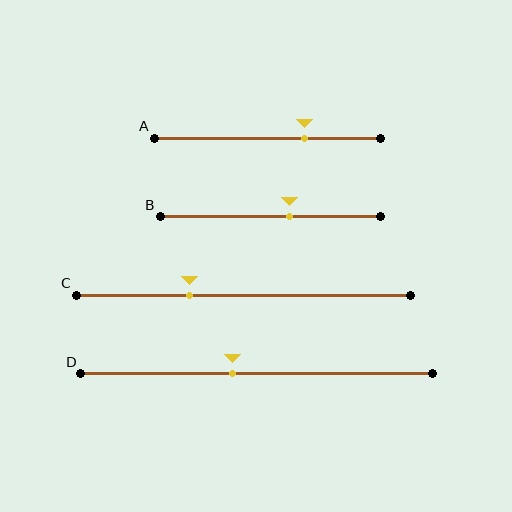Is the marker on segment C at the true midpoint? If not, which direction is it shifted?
No, the marker on segment C is shifted to the left by about 16% of the segment length.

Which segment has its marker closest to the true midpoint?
Segment D has its marker closest to the true midpoint.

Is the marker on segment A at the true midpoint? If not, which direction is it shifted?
No, the marker on segment A is shifted to the right by about 16% of the segment length.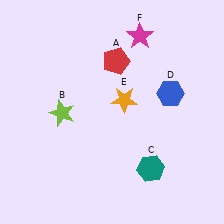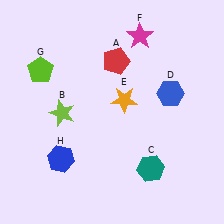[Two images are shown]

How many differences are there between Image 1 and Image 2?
There are 2 differences between the two images.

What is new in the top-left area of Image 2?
A lime pentagon (G) was added in the top-left area of Image 2.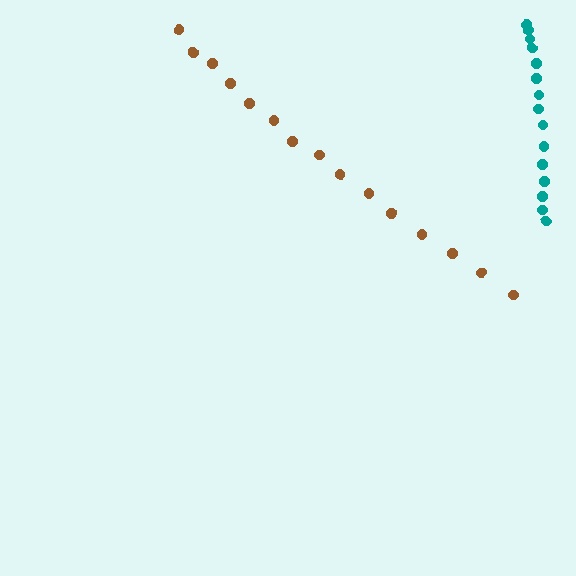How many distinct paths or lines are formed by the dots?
There are 2 distinct paths.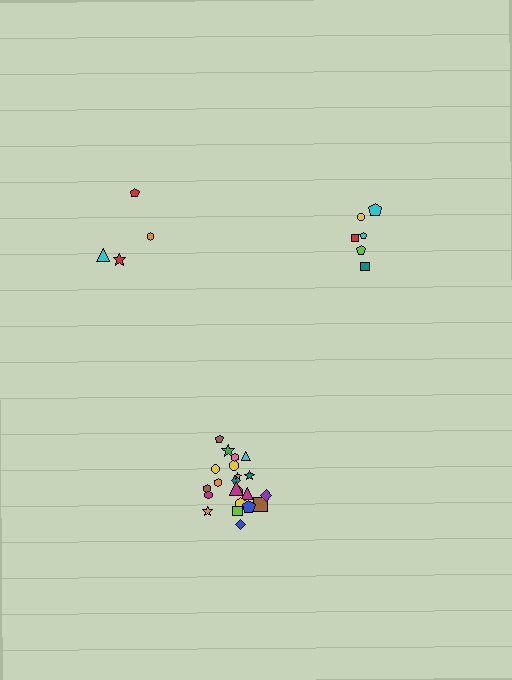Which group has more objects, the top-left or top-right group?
The top-right group.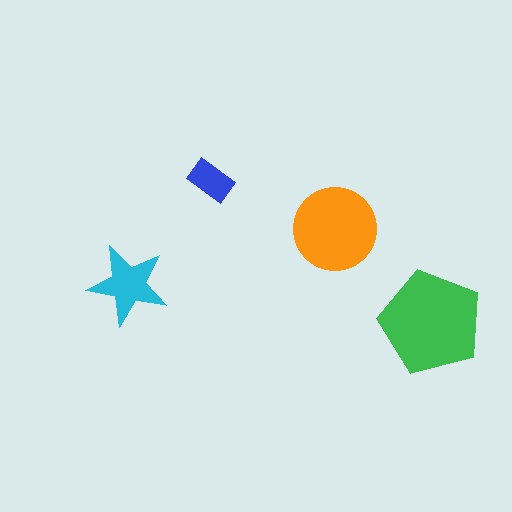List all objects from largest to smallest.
The green pentagon, the orange circle, the cyan star, the blue rectangle.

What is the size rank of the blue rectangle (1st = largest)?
4th.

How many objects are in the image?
There are 4 objects in the image.